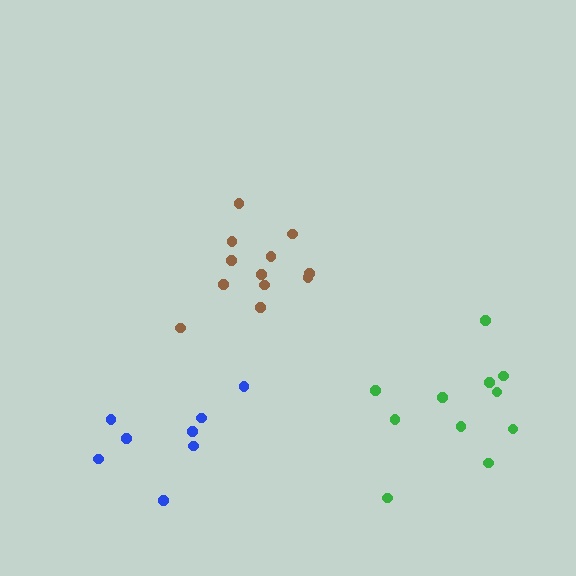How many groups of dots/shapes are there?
There are 3 groups.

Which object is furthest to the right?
The green cluster is rightmost.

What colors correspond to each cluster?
The clusters are colored: brown, green, blue.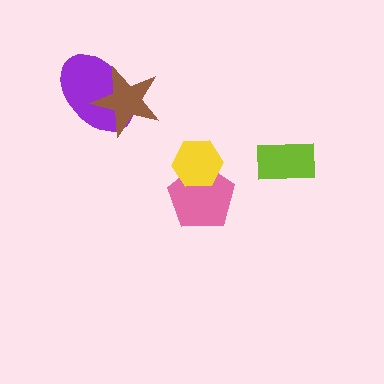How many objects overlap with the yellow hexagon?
1 object overlaps with the yellow hexagon.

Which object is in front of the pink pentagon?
The yellow hexagon is in front of the pink pentagon.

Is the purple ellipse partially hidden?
Yes, it is partially covered by another shape.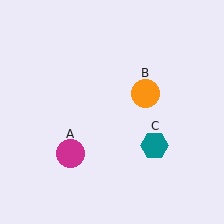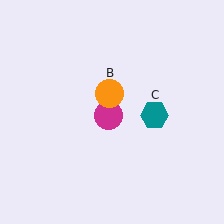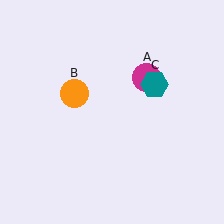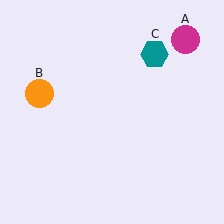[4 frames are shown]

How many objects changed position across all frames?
3 objects changed position: magenta circle (object A), orange circle (object B), teal hexagon (object C).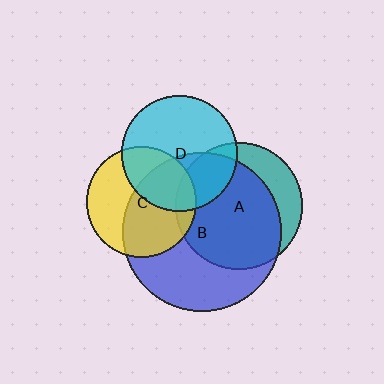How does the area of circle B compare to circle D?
Approximately 1.9 times.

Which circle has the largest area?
Circle B (blue).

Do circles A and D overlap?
Yes.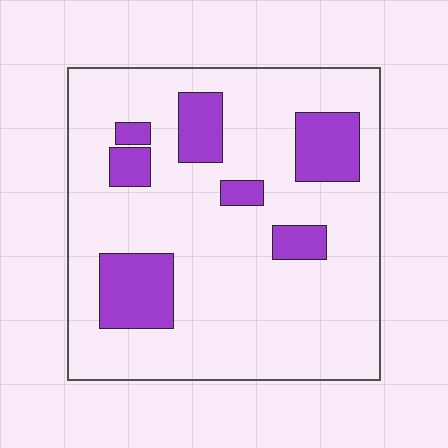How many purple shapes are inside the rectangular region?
7.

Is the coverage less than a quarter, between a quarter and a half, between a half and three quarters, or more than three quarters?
Less than a quarter.